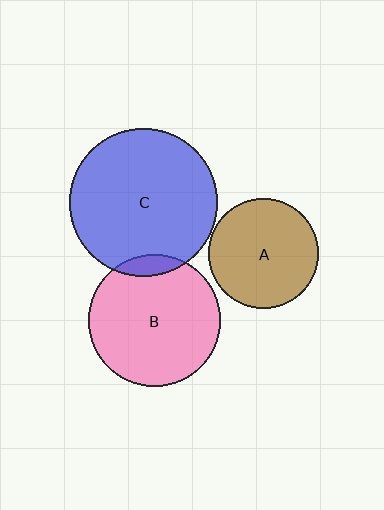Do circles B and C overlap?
Yes.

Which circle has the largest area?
Circle C (blue).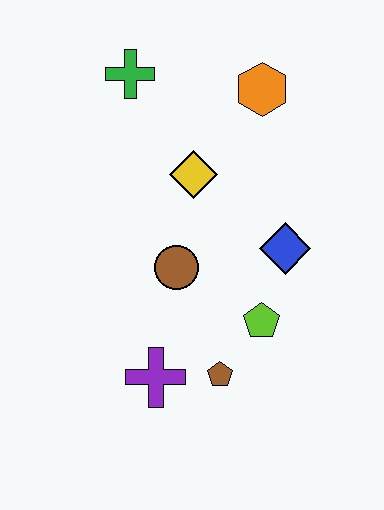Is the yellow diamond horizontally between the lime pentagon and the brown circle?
Yes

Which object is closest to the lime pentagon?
The brown pentagon is closest to the lime pentagon.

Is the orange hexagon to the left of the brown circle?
No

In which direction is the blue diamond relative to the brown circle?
The blue diamond is to the right of the brown circle.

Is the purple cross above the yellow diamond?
No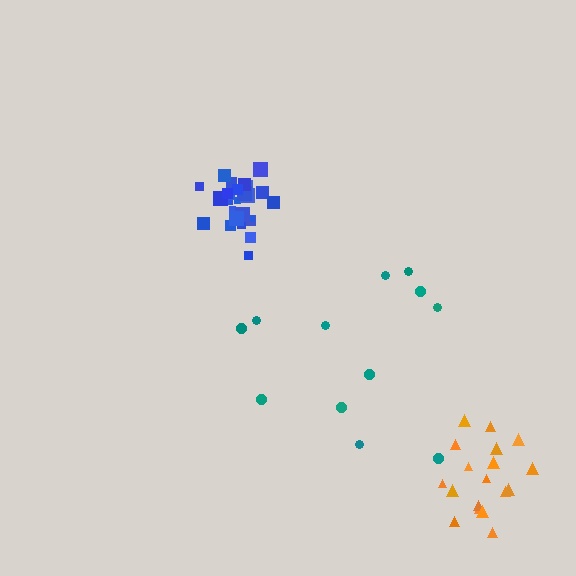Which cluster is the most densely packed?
Blue.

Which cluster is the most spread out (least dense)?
Teal.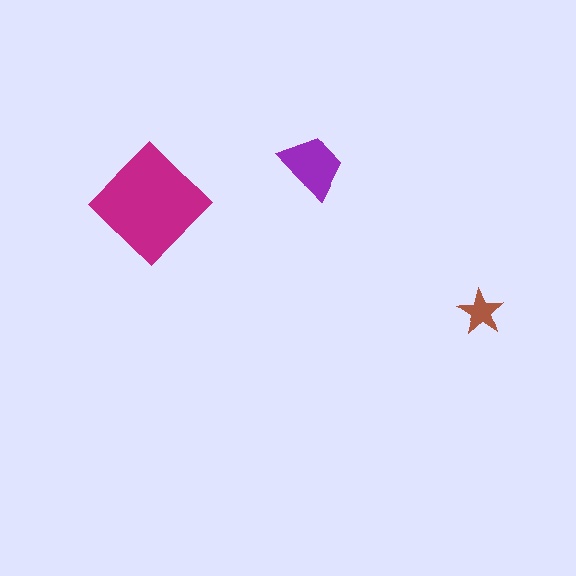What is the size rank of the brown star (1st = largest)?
3rd.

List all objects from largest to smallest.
The magenta diamond, the purple trapezoid, the brown star.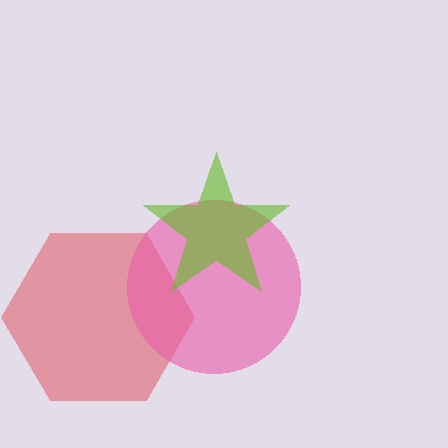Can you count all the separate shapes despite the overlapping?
Yes, there are 3 separate shapes.